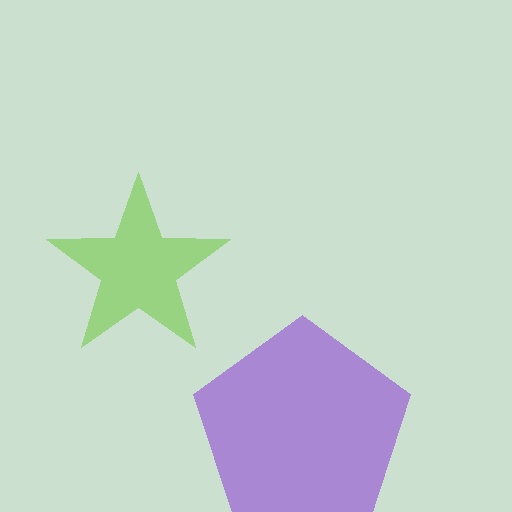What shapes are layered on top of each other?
The layered shapes are: a purple pentagon, a lime star.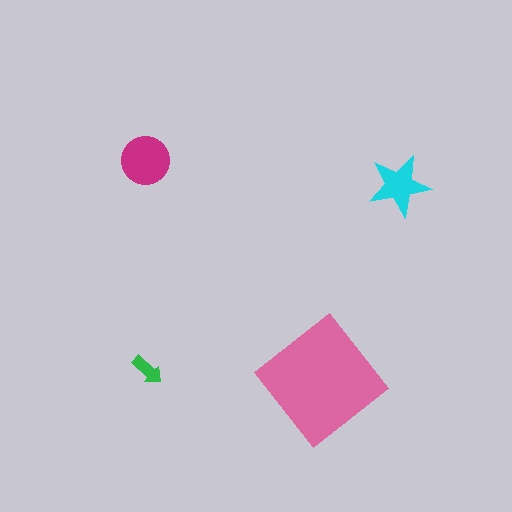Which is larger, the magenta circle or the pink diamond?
The pink diamond.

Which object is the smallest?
The green arrow.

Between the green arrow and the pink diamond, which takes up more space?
The pink diamond.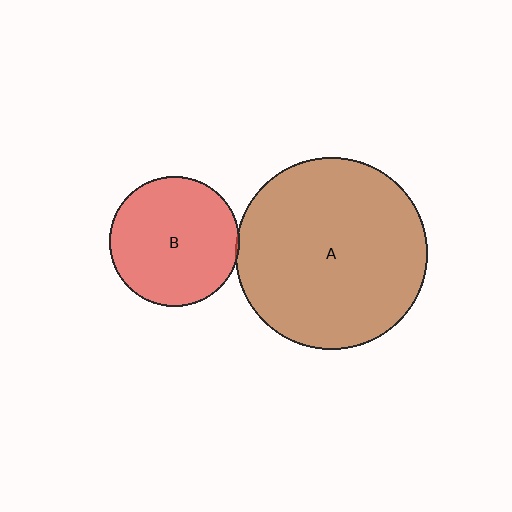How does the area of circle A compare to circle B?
Approximately 2.2 times.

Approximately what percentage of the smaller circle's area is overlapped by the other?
Approximately 5%.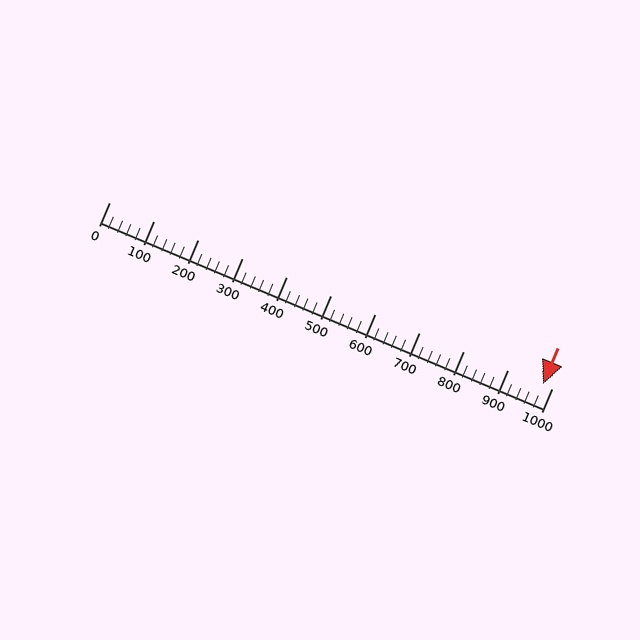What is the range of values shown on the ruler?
The ruler shows values from 0 to 1000.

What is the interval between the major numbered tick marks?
The major tick marks are spaced 100 units apart.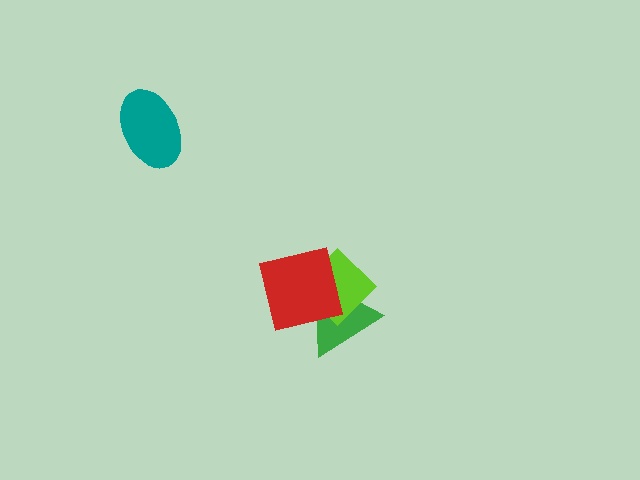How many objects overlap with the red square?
2 objects overlap with the red square.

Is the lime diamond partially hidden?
Yes, it is partially covered by another shape.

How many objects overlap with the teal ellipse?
0 objects overlap with the teal ellipse.